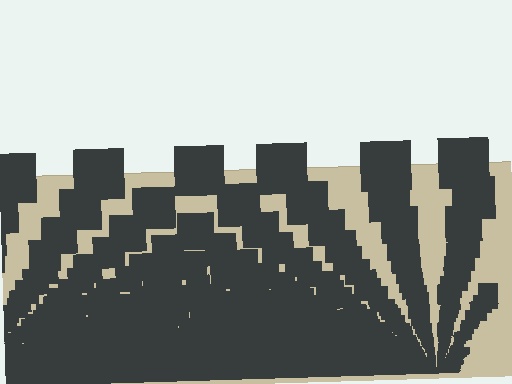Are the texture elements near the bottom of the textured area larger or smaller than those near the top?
Smaller. The gradient is inverted — elements near the bottom are smaller and denser.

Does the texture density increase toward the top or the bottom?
Density increases toward the bottom.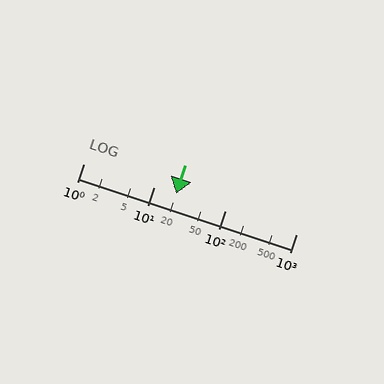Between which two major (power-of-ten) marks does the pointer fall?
The pointer is between 10 and 100.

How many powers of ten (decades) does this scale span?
The scale spans 3 decades, from 1 to 1000.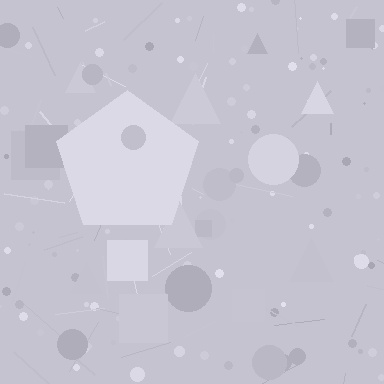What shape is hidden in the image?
A pentagon is hidden in the image.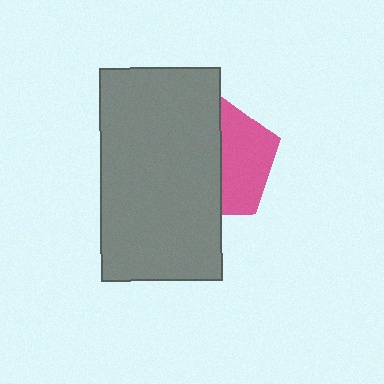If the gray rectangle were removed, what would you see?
You would see the complete pink pentagon.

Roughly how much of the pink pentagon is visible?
A small part of it is visible (roughly 44%).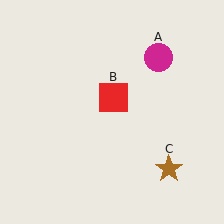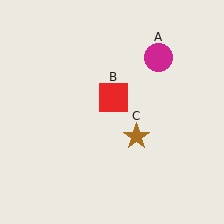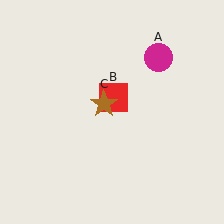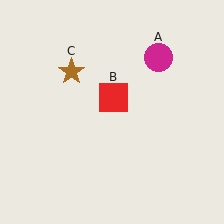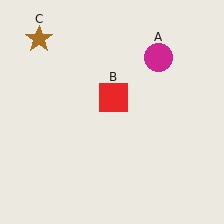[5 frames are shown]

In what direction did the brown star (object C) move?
The brown star (object C) moved up and to the left.